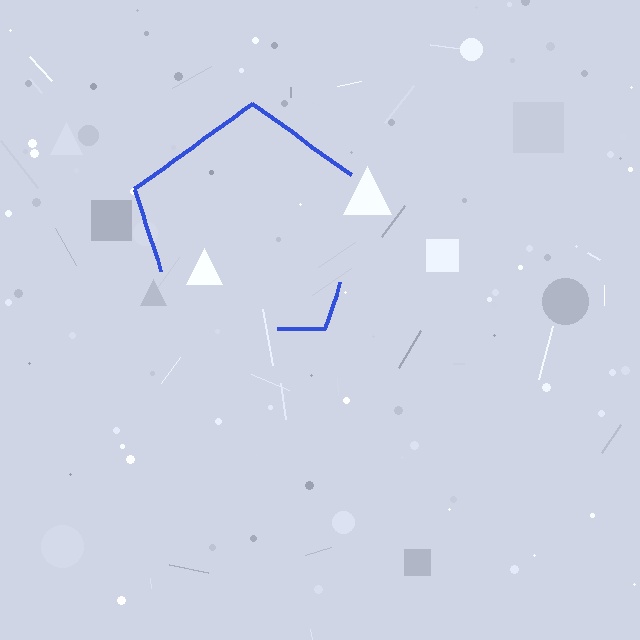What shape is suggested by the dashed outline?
The dashed outline suggests a pentagon.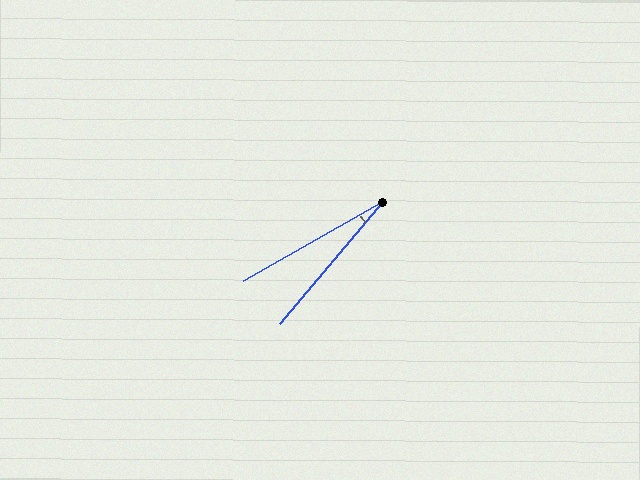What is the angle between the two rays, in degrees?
Approximately 20 degrees.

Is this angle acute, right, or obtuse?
It is acute.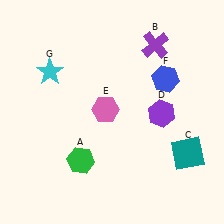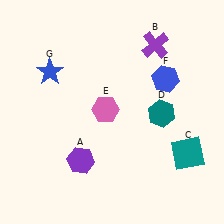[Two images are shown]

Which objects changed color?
A changed from green to purple. D changed from purple to teal. G changed from cyan to blue.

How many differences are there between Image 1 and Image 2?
There are 3 differences between the two images.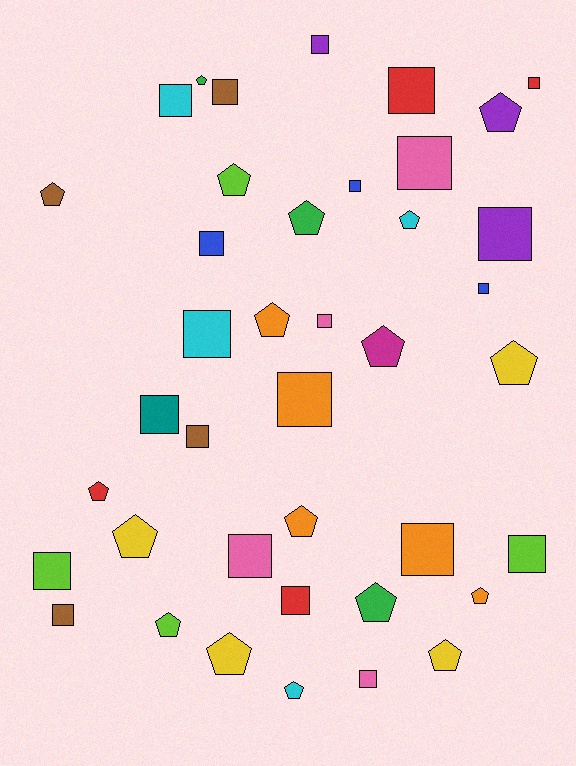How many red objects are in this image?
There are 4 red objects.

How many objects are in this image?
There are 40 objects.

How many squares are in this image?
There are 22 squares.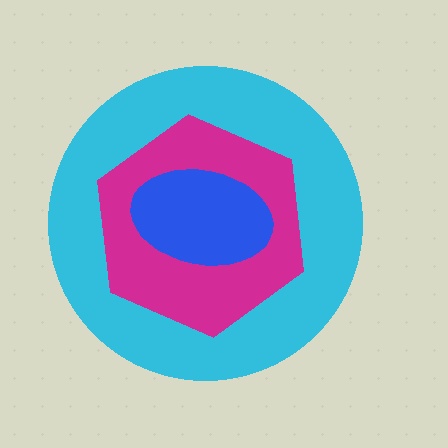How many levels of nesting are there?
3.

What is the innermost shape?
The blue ellipse.